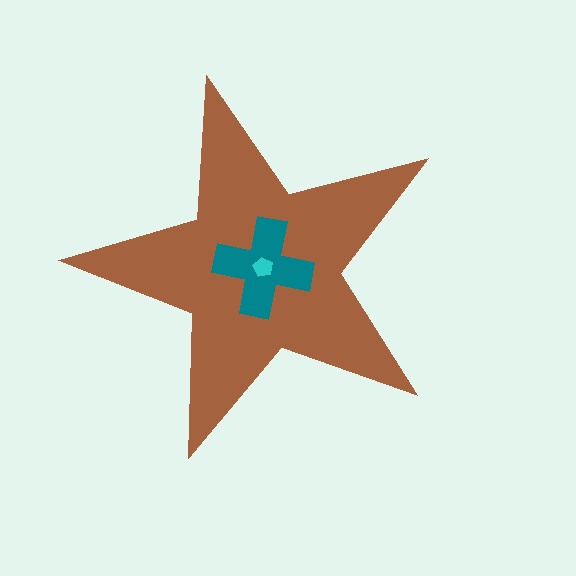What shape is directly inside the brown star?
The teal cross.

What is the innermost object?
The cyan pentagon.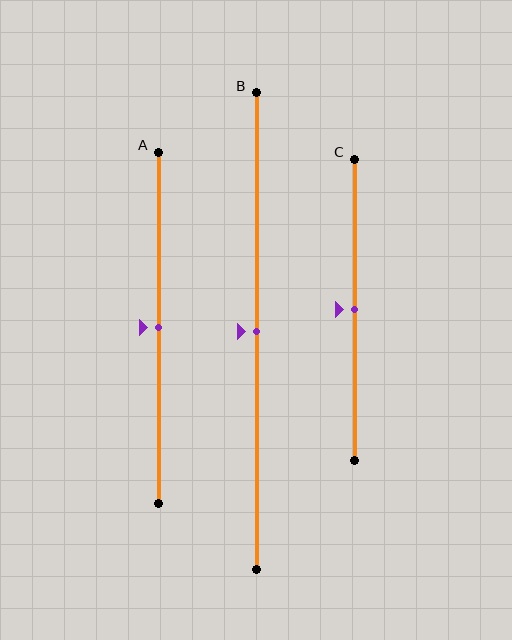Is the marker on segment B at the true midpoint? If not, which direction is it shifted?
Yes, the marker on segment B is at the true midpoint.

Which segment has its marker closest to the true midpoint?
Segment A has its marker closest to the true midpoint.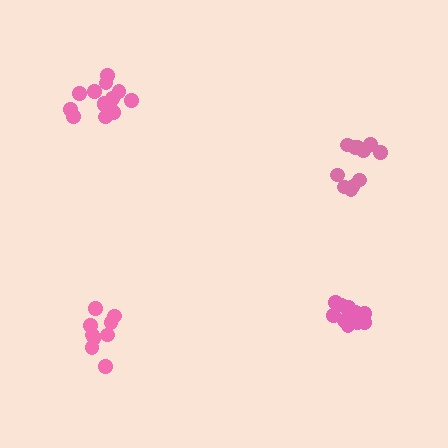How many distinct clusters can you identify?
There are 4 distinct clusters.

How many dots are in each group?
Group 1: 11 dots, Group 2: 15 dots, Group 3: 12 dots, Group 4: 10 dots (48 total).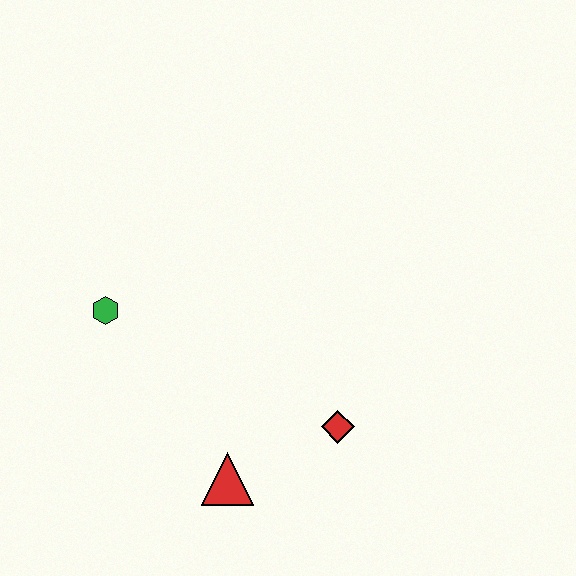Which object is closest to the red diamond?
The red triangle is closest to the red diamond.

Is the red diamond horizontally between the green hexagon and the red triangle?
No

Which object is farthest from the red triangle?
The green hexagon is farthest from the red triangle.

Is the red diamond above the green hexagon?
No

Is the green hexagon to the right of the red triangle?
No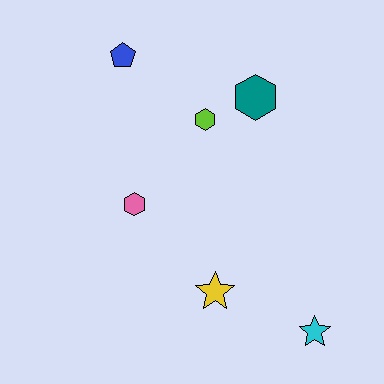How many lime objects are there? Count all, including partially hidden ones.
There is 1 lime object.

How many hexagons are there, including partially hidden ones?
There are 3 hexagons.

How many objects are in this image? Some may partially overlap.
There are 6 objects.